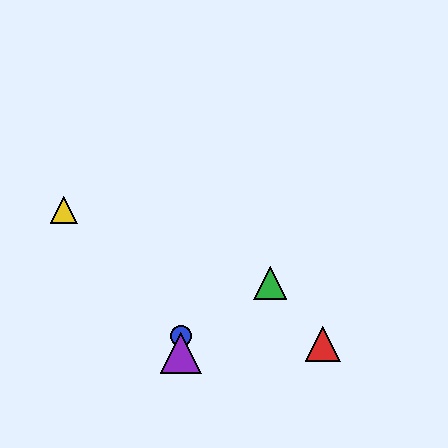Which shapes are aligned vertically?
The blue circle, the purple triangle are aligned vertically.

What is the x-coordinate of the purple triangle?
The purple triangle is at x≈181.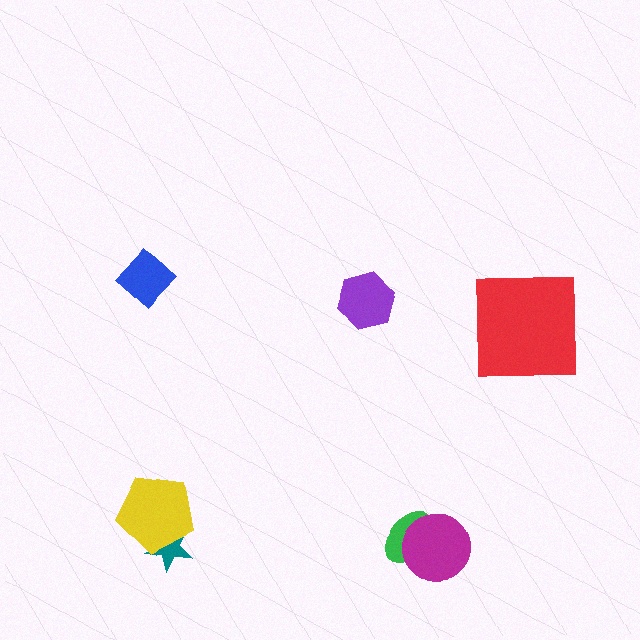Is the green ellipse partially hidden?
Yes, it is partially covered by another shape.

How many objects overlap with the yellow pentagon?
1 object overlaps with the yellow pentagon.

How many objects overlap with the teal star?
1 object overlaps with the teal star.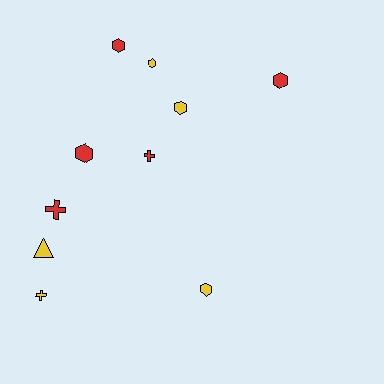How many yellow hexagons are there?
There are 3 yellow hexagons.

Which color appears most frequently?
Red, with 5 objects.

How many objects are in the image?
There are 10 objects.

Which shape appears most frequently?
Hexagon, with 6 objects.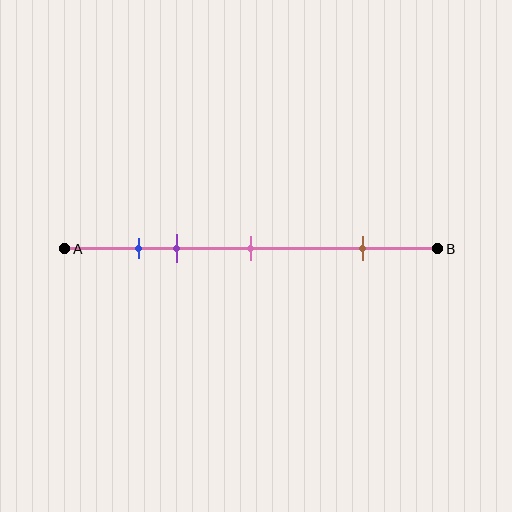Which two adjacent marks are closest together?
The blue and purple marks are the closest adjacent pair.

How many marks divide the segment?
There are 4 marks dividing the segment.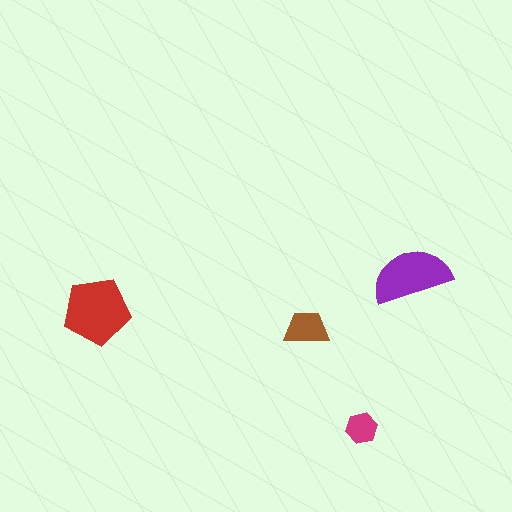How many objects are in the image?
There are 4 objects in the image.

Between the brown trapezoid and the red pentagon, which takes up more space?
The red pentagon.